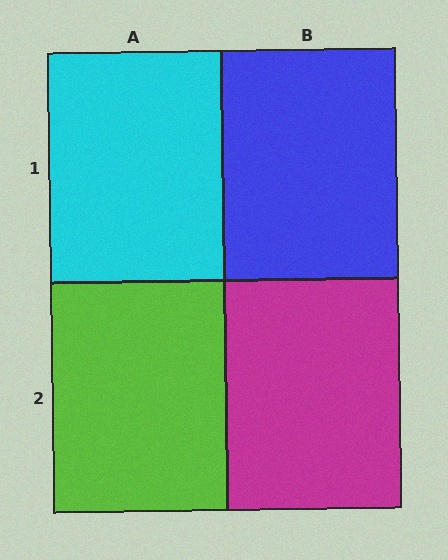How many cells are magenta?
1 cell is magenta.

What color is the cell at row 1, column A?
Cyan.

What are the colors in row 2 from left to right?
Lime, magenta.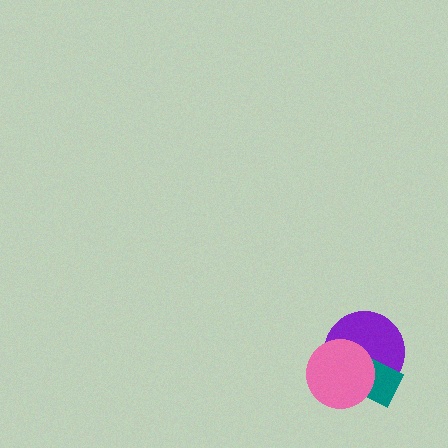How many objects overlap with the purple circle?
2 objects overlap with the purple circle.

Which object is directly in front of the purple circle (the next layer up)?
The teal rectangle is directly in front of the purple circle.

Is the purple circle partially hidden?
Yes, it is partially covered by another shape.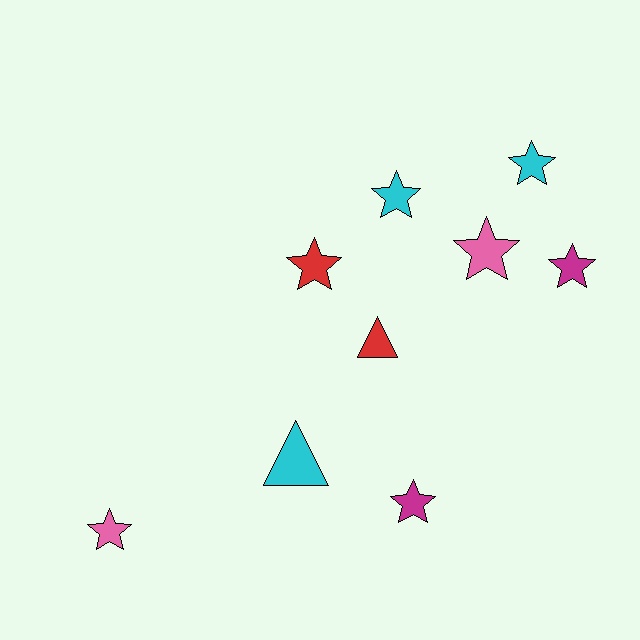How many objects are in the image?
There are 9 objects.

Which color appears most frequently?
Cyan, with 3 objects.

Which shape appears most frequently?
Star, with 7 objects.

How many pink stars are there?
There are 2 pink stars.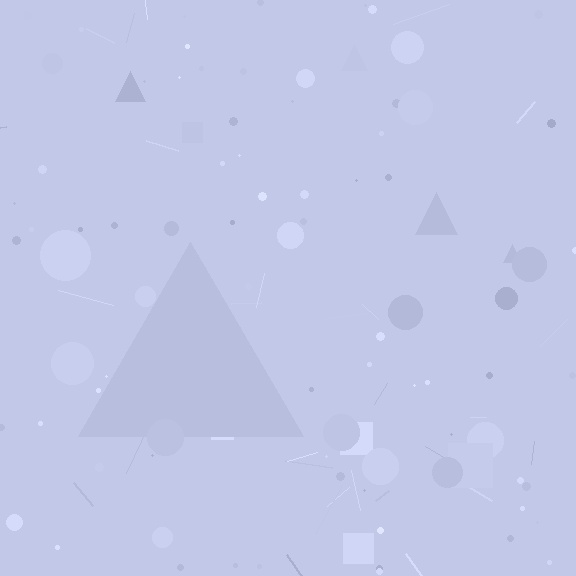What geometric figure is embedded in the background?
A triangle is embedded in the background.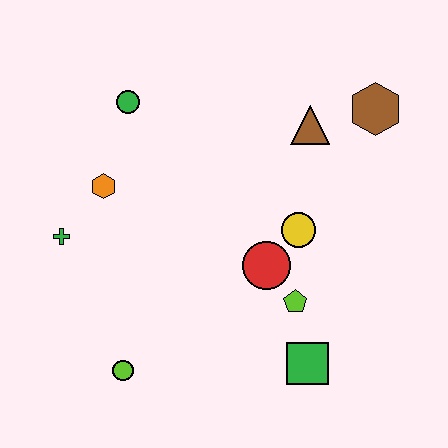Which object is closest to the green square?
The lime pentagon is closest to the green square.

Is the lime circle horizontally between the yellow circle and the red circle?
No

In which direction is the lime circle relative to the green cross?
The lime circle is below the green cross.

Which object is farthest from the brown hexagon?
The lime circle is farthest from the brown hexagon.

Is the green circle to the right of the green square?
No